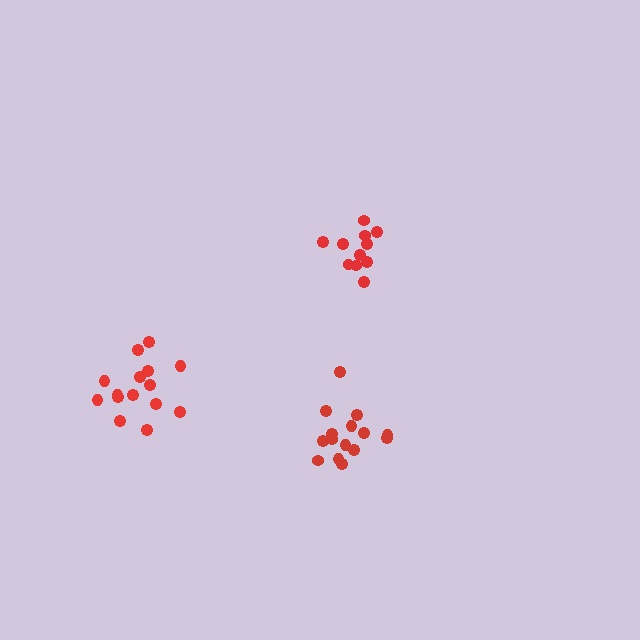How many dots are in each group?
Group 1: 15 dots, Group 2: 15 dots, Group 3: 11 dots (41 total).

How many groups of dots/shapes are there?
There are 3 groups.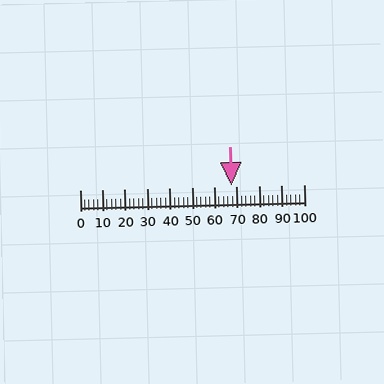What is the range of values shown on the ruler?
The ruler shows values from 0 to 100.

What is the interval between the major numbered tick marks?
The major tick marks are spaced 10 units apart.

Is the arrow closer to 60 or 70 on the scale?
The arrow is closer to 70.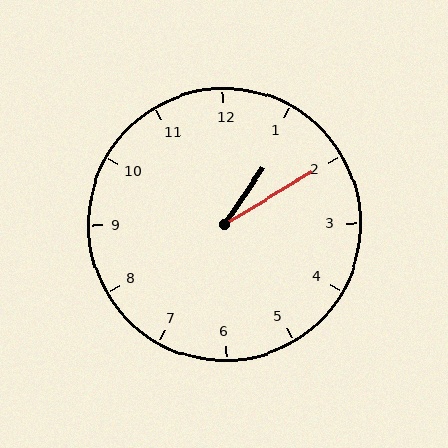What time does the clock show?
1:10.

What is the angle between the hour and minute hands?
Approximately 25 degrees.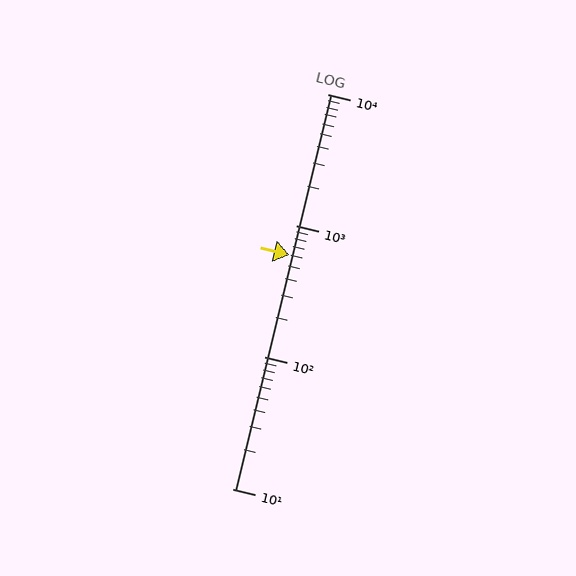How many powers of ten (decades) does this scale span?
The scale spans 3 decades, from 10 to 10000.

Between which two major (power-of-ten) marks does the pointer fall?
The pointer is between 100 and 1000.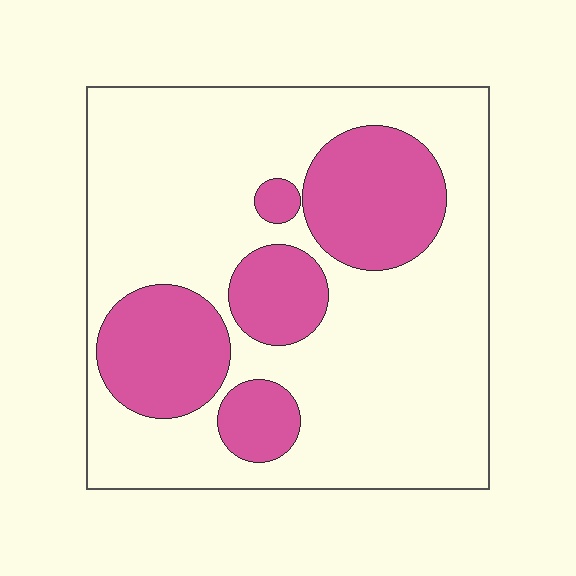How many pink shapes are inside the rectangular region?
5.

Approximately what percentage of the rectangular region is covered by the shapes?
Approximately 30%.